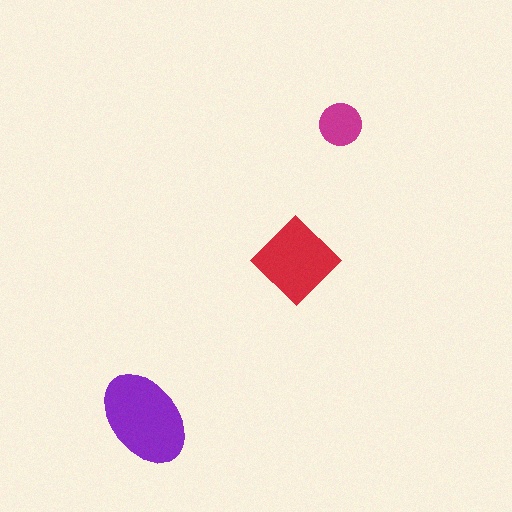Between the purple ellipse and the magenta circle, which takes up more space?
The purple ellipse.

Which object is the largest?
The purple ellipse.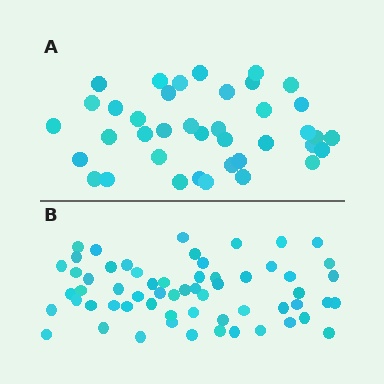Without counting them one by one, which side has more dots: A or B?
Region B (the bottom region) has more dots.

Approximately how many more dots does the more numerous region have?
Region B has approximately 20 more dots than region A.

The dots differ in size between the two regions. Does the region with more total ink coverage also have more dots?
No. Region A has more total ink coverage because its dots are larger, but region B actually contains more individual dots. Total area can be misleading — the number of items is what matters here.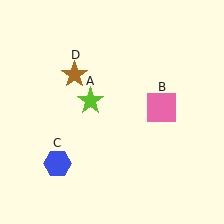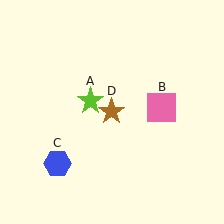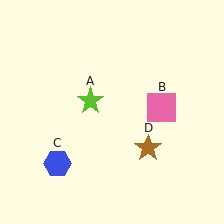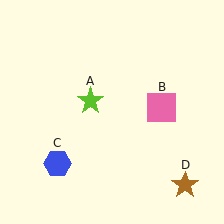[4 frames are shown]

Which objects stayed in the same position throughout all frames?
Lime star (object A) and pink square (object B) and blue hexagon (object C) remained stationary.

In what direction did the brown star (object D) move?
The brown star (object D) moved down and to the right.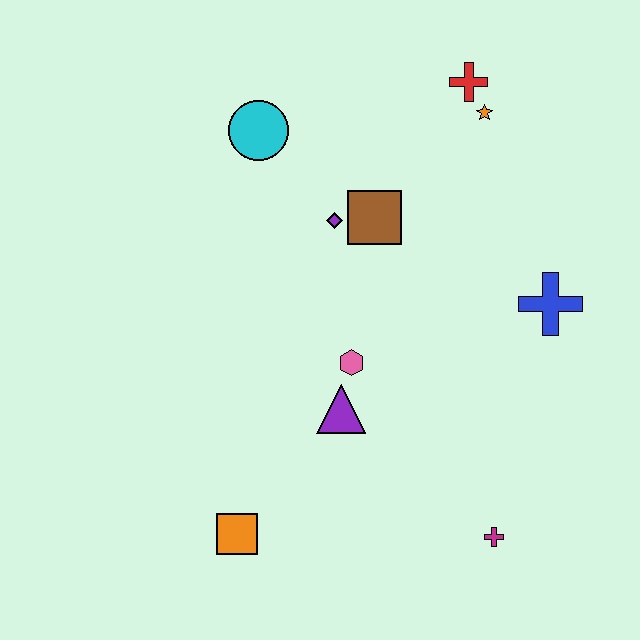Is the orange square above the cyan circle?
No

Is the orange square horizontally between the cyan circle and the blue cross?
No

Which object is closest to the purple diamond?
The brown square is closest to the purple diamond.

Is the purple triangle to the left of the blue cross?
Yes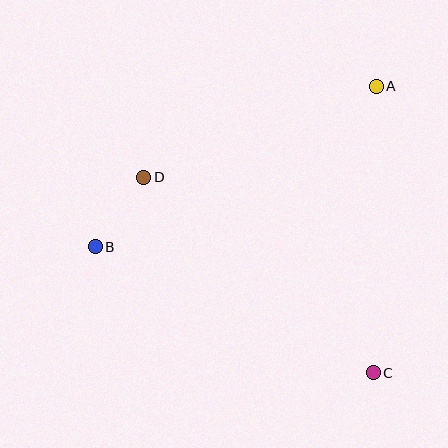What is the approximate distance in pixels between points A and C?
The distance between A and C is approximately 286 pixels.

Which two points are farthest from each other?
Points A and B are farthest from each other.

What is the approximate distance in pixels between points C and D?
The distance between C and D is approximately 301 pixels.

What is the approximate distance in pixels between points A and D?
The distance between A and D is approximately 250 pixels.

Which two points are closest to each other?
Points B and D are closest to each other.